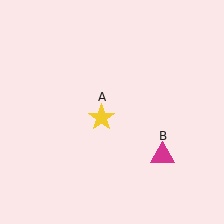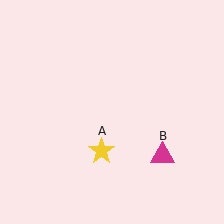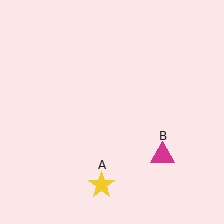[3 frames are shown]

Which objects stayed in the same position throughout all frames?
Magenta triangle (object B) remained stationary.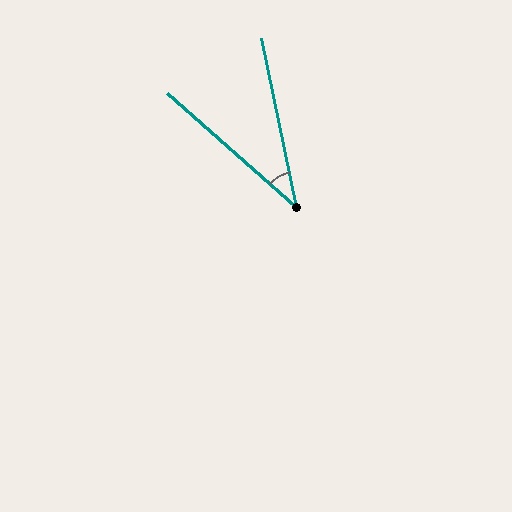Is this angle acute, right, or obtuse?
It is acute.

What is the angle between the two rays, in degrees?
Approximately 37 degrees.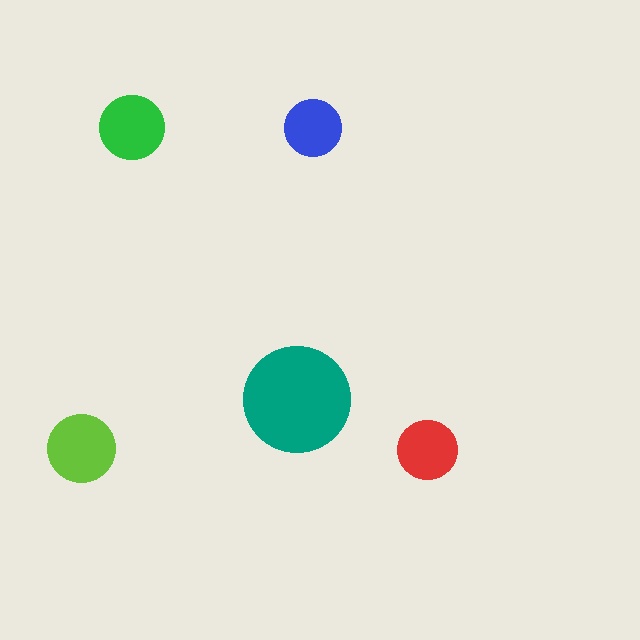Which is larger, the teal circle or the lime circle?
The teal one.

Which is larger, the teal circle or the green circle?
The teal one.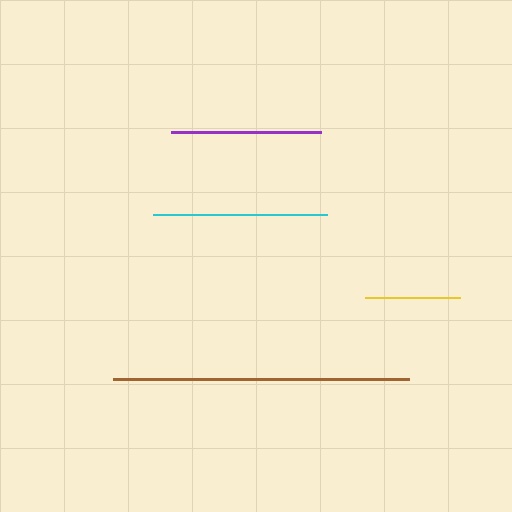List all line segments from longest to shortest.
From longest to shortest: brown, cyan, purple, yellow.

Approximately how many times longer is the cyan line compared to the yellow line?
The cyan line is approximately 1.8 times the length of the yellow line.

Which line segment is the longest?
The brown line is the longest at approximately 296 pixels.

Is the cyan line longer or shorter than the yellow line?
The cyan line is longer than the yellow line.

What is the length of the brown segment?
The brown segment is approximately 296 pixels long.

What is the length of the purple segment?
The purple segment is approximately 150 pixels long.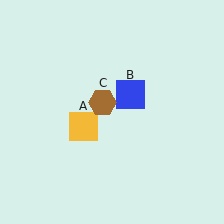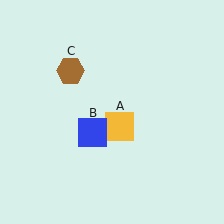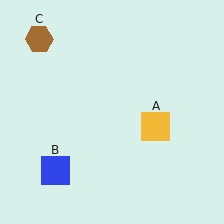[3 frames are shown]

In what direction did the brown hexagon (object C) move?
The brown hexagon (object C) moved up and to the left.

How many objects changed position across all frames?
3 objects changed position: yellow square (object A), blue square (object B), brown hexagon (object C).